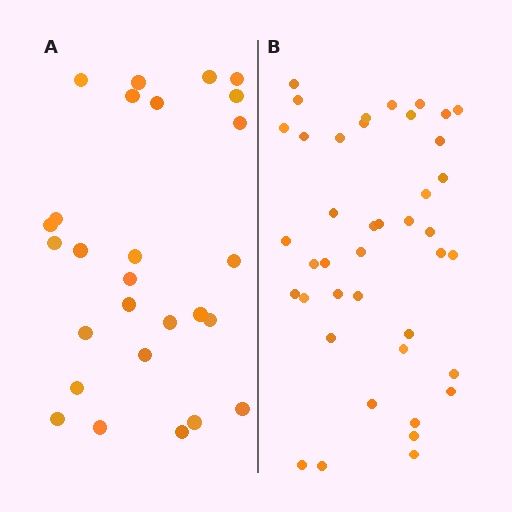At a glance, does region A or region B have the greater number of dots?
Region B (the right region) has more dots.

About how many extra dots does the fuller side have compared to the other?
Region B has approximately 15 more dots than region A.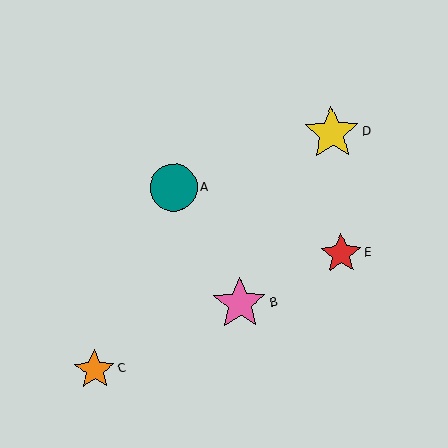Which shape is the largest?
The yellow star (labeled D) is the largest.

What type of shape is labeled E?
Shape E is a red star.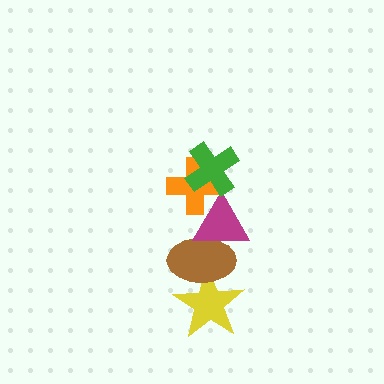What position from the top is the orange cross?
The orange cross is 2nd from the top.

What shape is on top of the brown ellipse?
The magenta triangle is on top of the brown ellipse.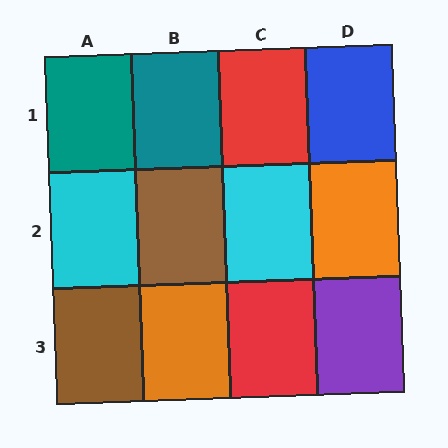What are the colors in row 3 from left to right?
Brown, orange, red, purple.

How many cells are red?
2 cells are red.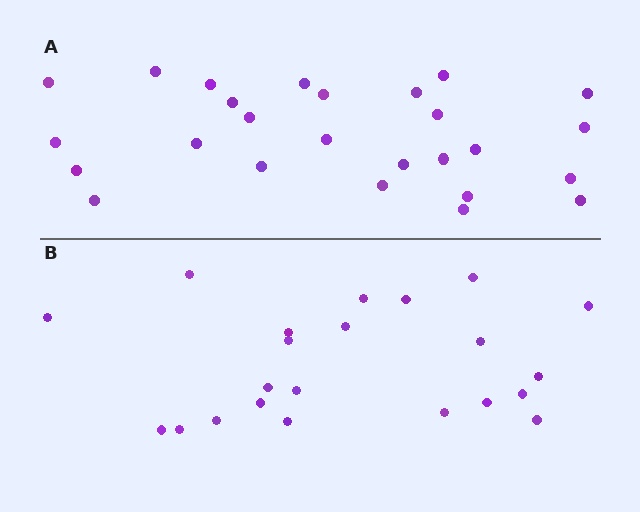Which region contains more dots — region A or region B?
Region A (the top region) has more dots.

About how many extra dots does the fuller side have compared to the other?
Region A has about 4 more dots than region B.